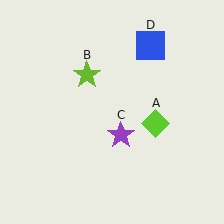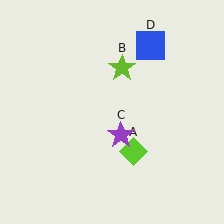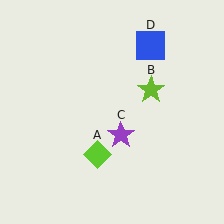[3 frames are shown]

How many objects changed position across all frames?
2 objects changed position: lime diamond (object A), lime star (object B).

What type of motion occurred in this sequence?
The lime diamond (object A), lime star (object B) rotated clockwise around the center of the scene.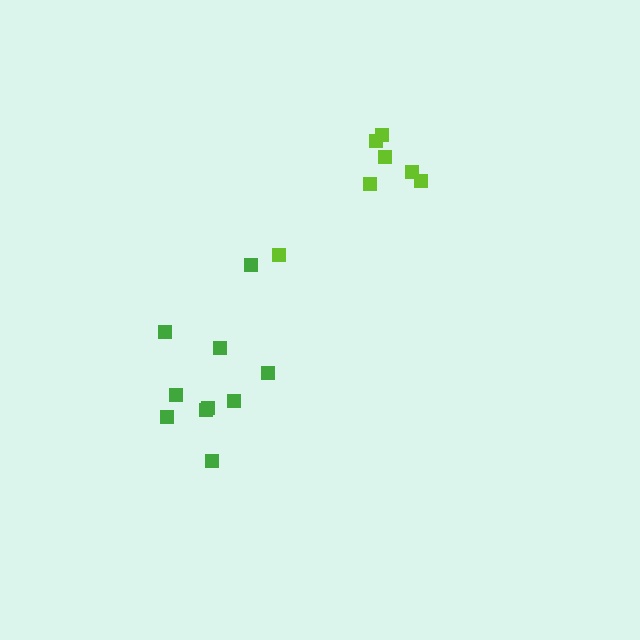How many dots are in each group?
Group 1: 7 dots, Group 2: 10 dots (17 total).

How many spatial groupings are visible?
There are 2 spatial groupings.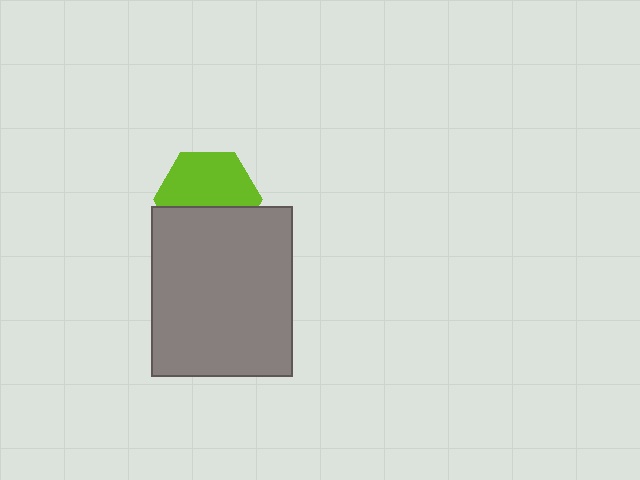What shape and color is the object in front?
The object in front is a gray rectangle.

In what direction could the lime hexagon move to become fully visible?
The lime hexagon could move up. That would shift it out from behind the gray rectangle entirely.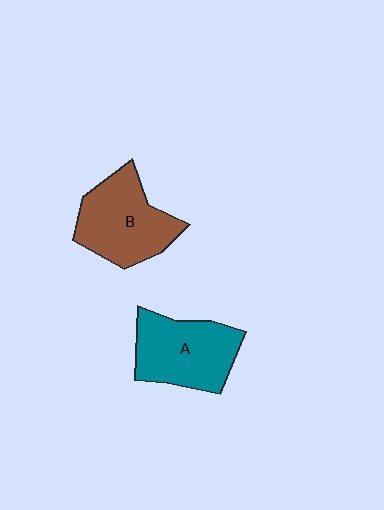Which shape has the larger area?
Shape B (brown).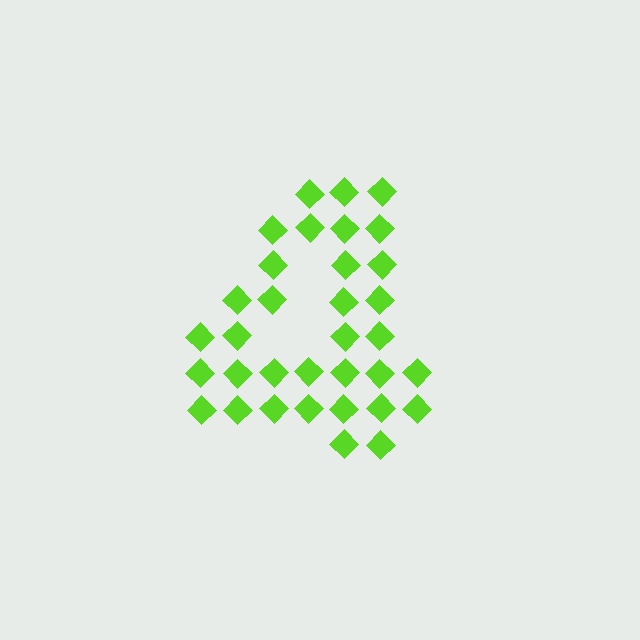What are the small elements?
The small elements are diamonds.